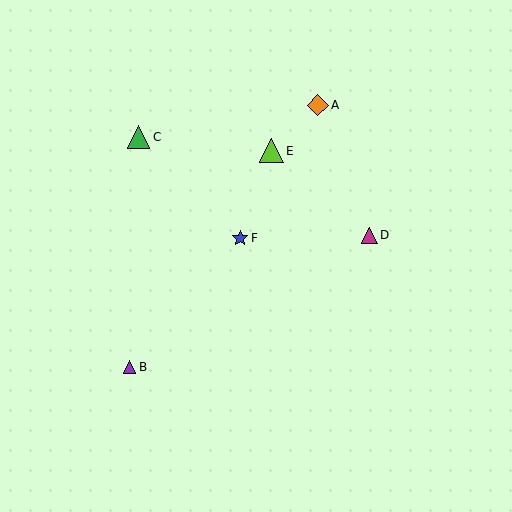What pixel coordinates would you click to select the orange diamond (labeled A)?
Click at (318, 105) to select the orange diamond A.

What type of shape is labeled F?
Shape F is a blue star.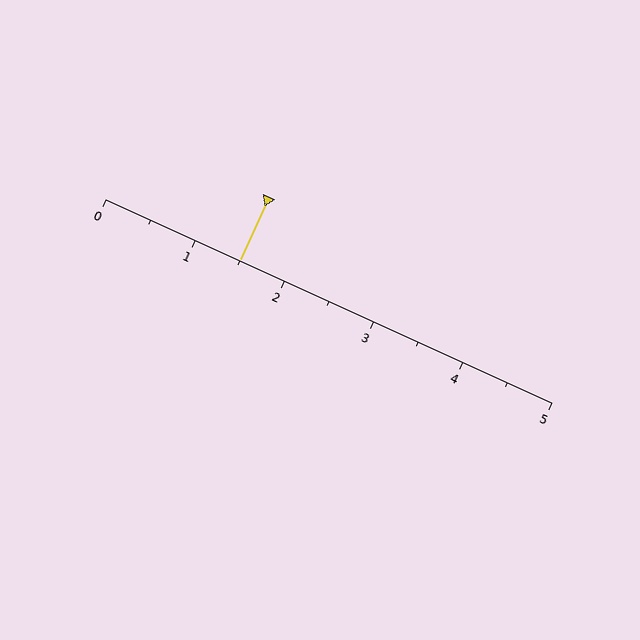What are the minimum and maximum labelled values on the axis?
The axis runs from 0 to 5.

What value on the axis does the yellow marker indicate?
The marker indicates approximately 1.5.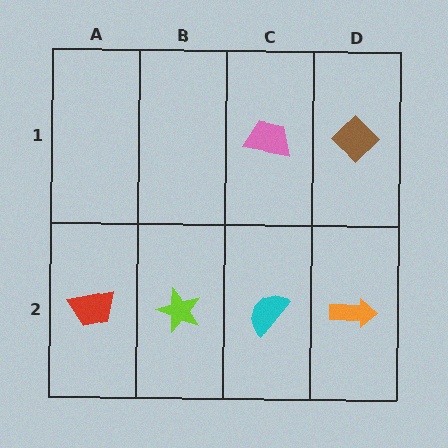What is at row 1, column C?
A pink trapezoid.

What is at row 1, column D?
A brown diamond.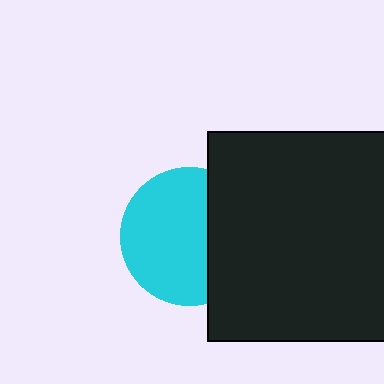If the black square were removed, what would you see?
You would see the complete cyan circle.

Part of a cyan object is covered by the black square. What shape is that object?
It is a circle.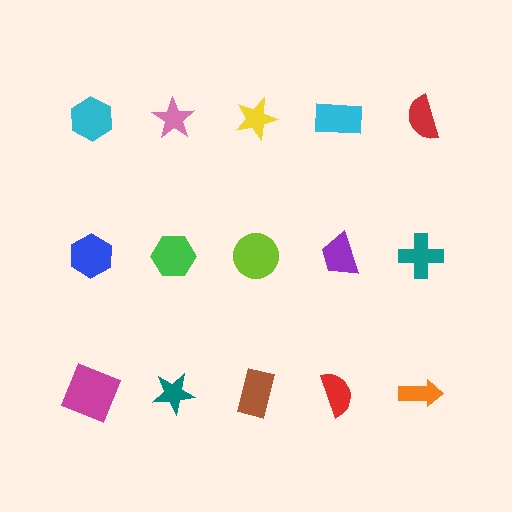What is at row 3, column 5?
An orange arrow.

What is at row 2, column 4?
A purple trapezoid.